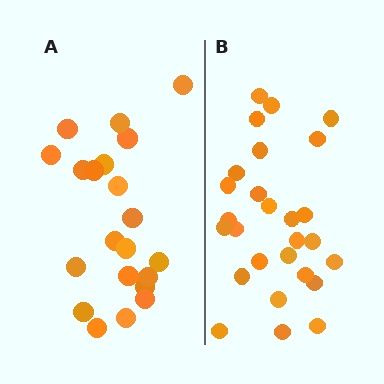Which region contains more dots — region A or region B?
Region B (the right region) has more dots.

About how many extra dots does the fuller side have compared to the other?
Region B has about 6 more dots than region A.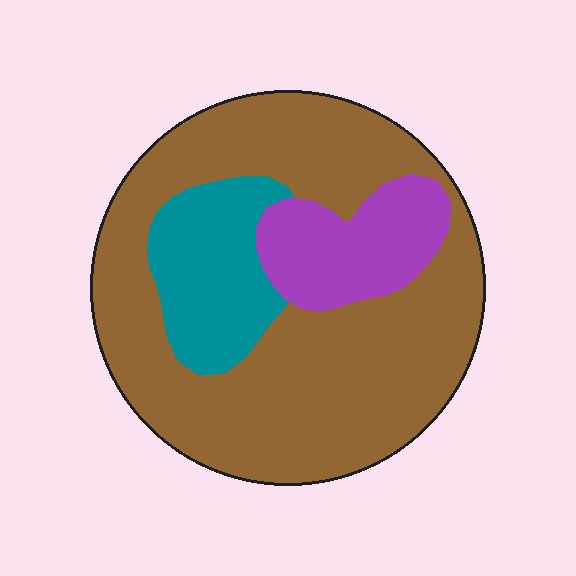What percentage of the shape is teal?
Teal takes up less than a quarter of the shape.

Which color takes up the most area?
Brown, at roughly 70%.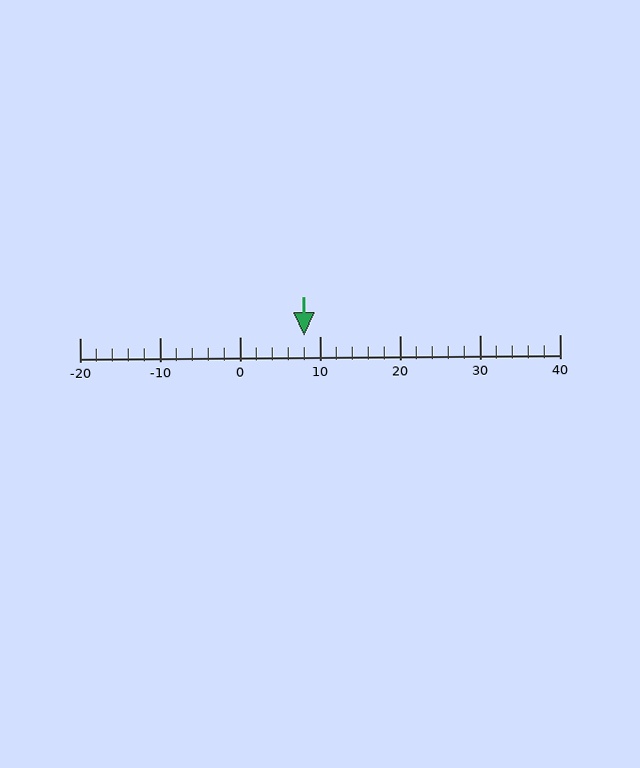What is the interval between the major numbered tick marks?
The major tick marks are spaced 10 units apart.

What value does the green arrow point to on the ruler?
The green arrow points to approximately 8.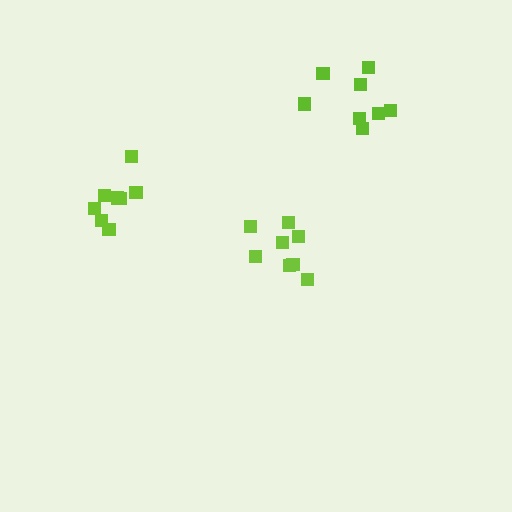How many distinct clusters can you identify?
There are 3 distinct clusters.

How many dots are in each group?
Group 1: 8 dots, Group 2: 9 dots, Group 3: 8 dots (25 total).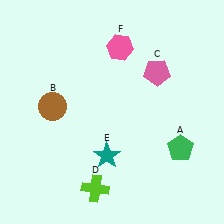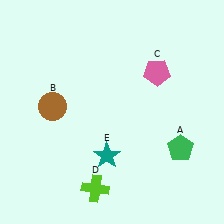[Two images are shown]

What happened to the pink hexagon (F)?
The pink hexagon (F) was removed in Image 2. It was in the top-right area of Image 1.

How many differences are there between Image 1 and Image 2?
There is 1 difference between the two images.